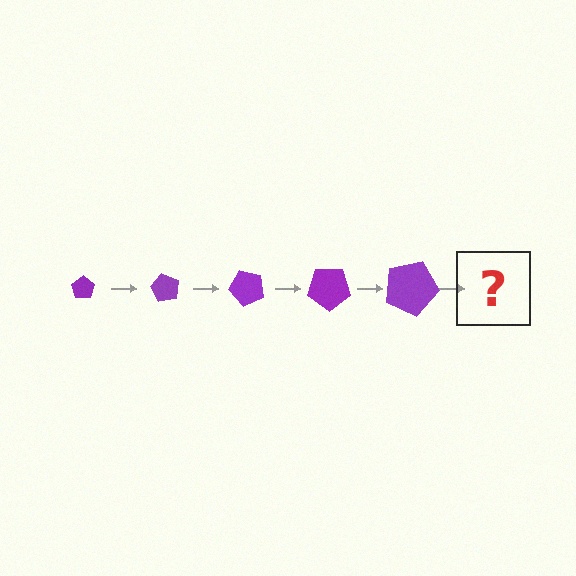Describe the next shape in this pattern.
It should be a pentagon, larger than the previous one and rotated 300 degrees from the start.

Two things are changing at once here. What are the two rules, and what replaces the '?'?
The two rules are that the pentagon grows larger each step and it rotates 60 degrees each step. The '?' should be a pentagon, larger than the previous one and rotated 300 degrees from the start.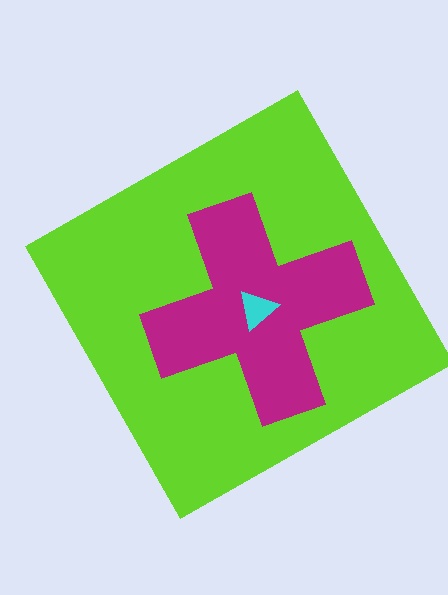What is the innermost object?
The cyan triangle.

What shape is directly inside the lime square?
The magenta cross.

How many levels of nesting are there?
3.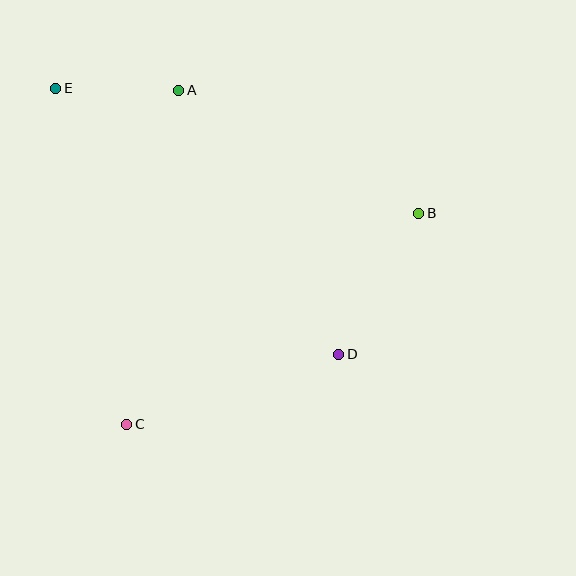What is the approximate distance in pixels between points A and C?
The distance between A and C is approximately 338 pixels.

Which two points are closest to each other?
Points A and E are closest to each other.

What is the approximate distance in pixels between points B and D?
The distance between B and D is approximately 162 pixels.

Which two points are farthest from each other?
Points D and E are farthest from each other.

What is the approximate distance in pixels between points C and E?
The distance between C and E is approximately 344 pixels.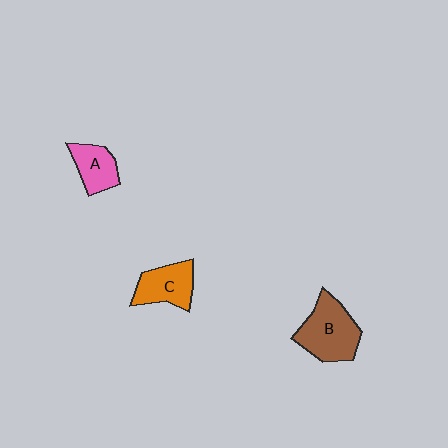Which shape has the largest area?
Shape B (brown).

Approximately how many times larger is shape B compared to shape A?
Approximately 1.7 times.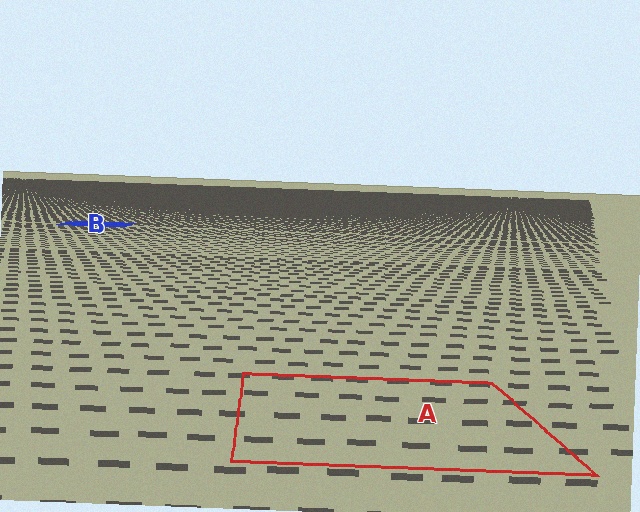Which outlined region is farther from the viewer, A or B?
Region B is farther from the viewer — the texture elements inside it appear smaller and more densely packed.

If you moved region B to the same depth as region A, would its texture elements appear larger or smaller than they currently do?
They would appear larger. At a closer depth, the same texture elements are projected at a bigger on-screen size.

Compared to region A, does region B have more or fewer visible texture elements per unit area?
Region B has more texture elements per unit area — they are packed more densely because it is farther away.